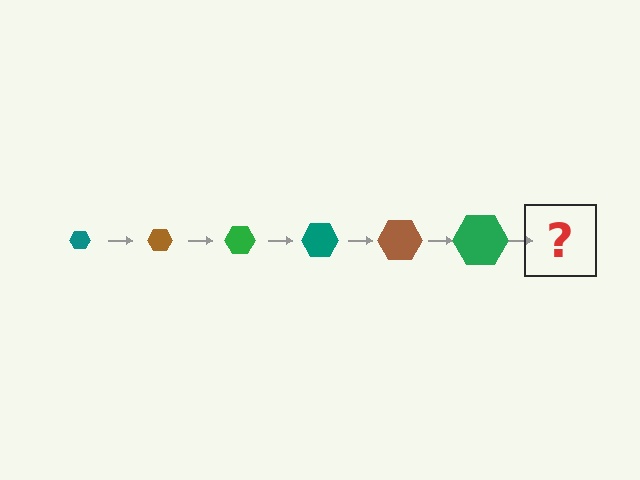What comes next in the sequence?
The next element should be a teal hexagon, larger than the previous one.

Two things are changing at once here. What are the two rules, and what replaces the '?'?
The two rules are that the hexagon grows larger each step and the color cycles through teal, brown, and green. The '?' should be a teal hexagon, larger than the previous one.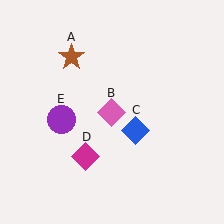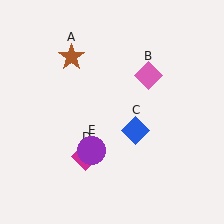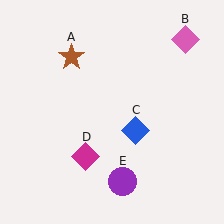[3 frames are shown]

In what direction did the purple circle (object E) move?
The purple circle (object E) moved down and to the right.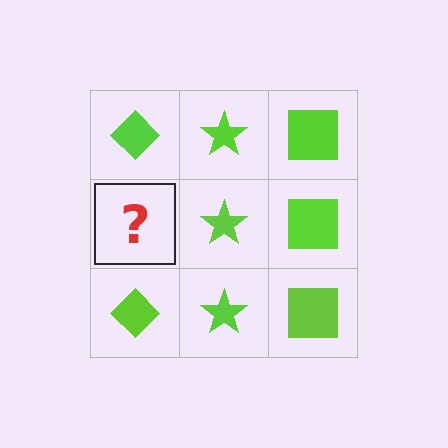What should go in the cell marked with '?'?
The missing cell should contain a lime diamond.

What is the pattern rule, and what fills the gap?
The rule is that each column has a consistent shape. The gap should be filled with a lime diamond.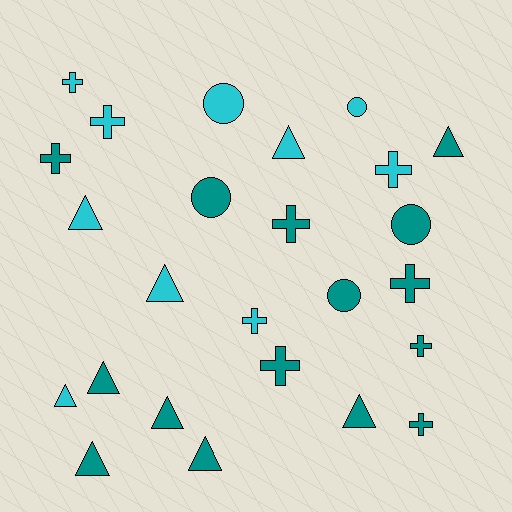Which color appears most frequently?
Teal, with 15 objects.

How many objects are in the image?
There are 25 objects.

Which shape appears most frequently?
Cross, with 10 objects.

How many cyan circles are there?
There are 2 cyan circles.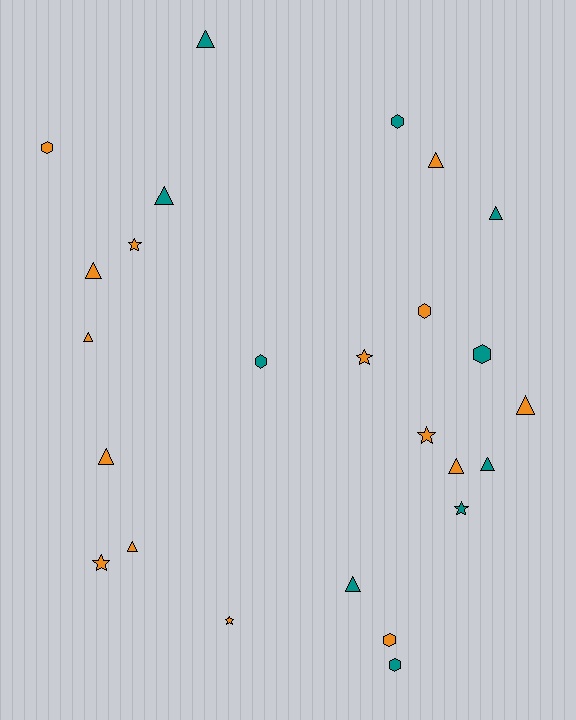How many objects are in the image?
There are 25 objects.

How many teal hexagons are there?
There are 4 teal hexagons.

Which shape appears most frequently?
Triangle, with 12 objects.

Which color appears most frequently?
Orange, with 15 objects.